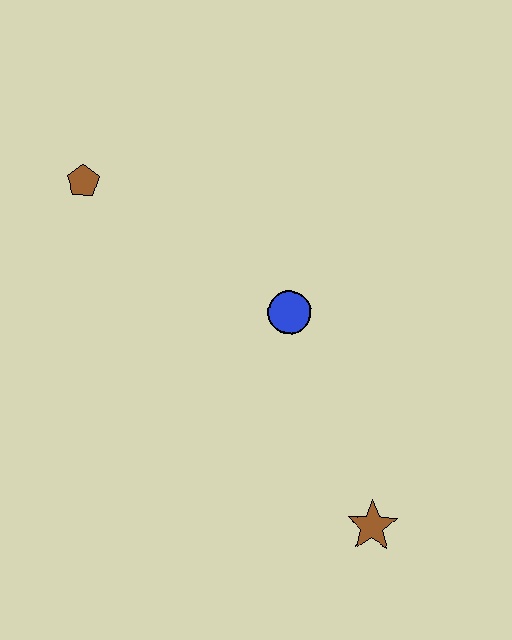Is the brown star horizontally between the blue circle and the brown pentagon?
No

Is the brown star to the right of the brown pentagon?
Yes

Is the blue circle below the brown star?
No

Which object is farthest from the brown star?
The brown pentagon is farthest from the brown star.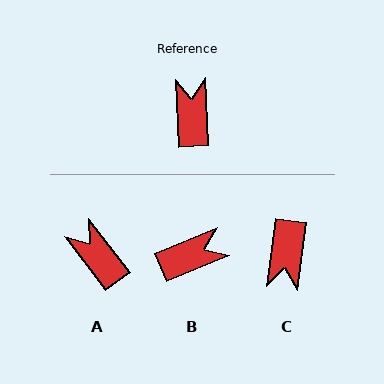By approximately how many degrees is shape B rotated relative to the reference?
Approximately 70 degrees clockwise.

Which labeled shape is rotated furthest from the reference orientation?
C, about 170 degrees away.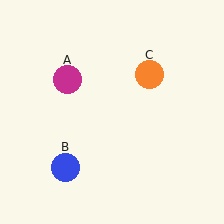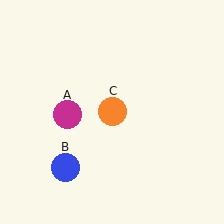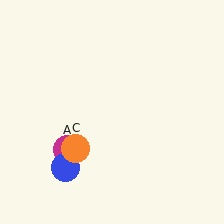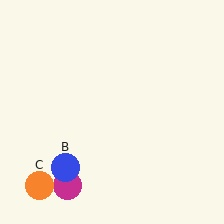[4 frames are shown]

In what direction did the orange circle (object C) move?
The orange circle (object C) moved down and to the left.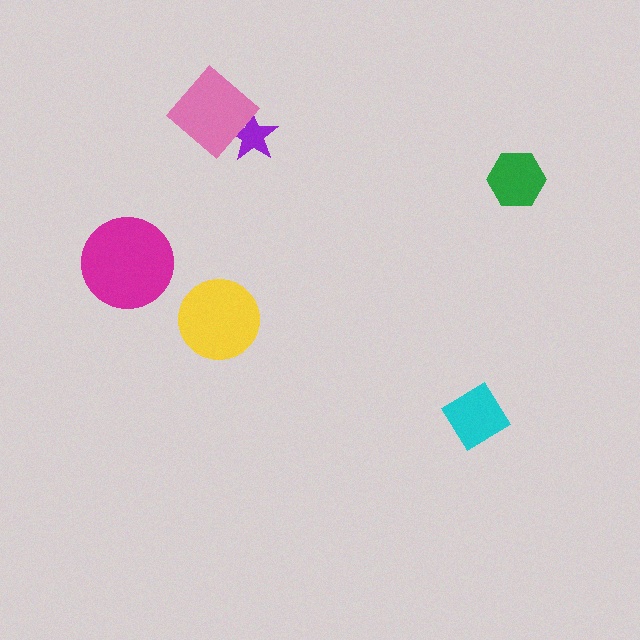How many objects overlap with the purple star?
1 object overlaps with the purple star.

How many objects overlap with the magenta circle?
0 objects overlap with the magenta circle.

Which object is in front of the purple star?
The pink diamond is in front of the purple star.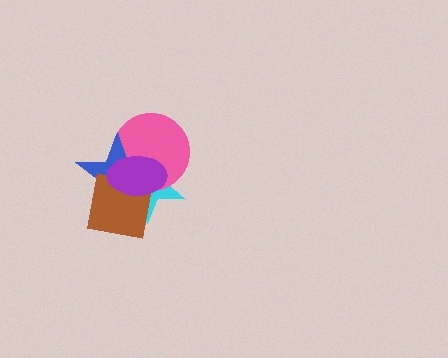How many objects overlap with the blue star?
4 objects overlap with the blue star.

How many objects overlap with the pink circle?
3 objects overlap with the pink circle.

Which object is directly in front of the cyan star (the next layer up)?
The pink circle is directly in front of the cyan star.